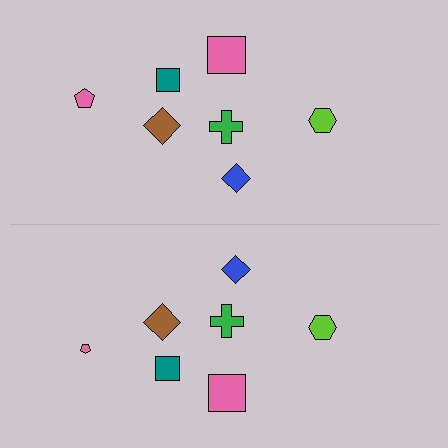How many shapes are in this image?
There are 14 shapes in this image.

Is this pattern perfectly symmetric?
No, the pattern is not perfectly symmetric. The pink pentagon on the bottom side has a different size than its mirror counterpart.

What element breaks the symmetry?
The pink pentagon on the bottom side has a different size than its mirror counterpart.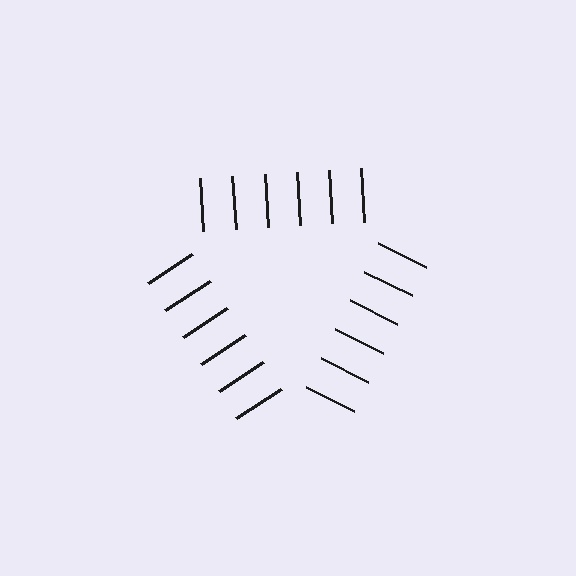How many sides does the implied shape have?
3 sides — the line-ends trace a triangle.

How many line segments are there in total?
18 — 6 along each of the 3 edges.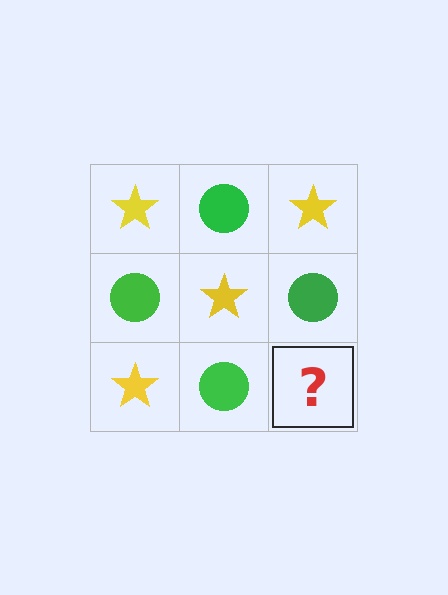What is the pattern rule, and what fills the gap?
The rule is that it alternates yellow star and green circle in a checkerboard pattern. The gap should be filled with a yellow star.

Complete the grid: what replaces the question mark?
The question mark should be replaced with a yellow star.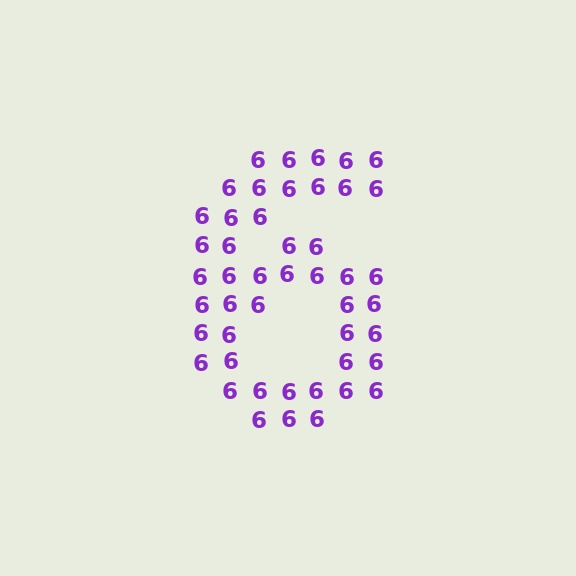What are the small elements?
The small elements are digit 6's.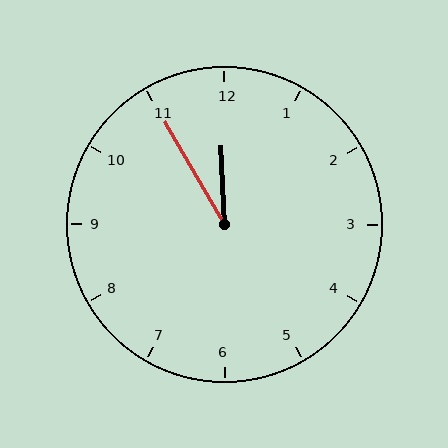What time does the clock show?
11:55.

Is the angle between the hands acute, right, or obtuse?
It is acute.